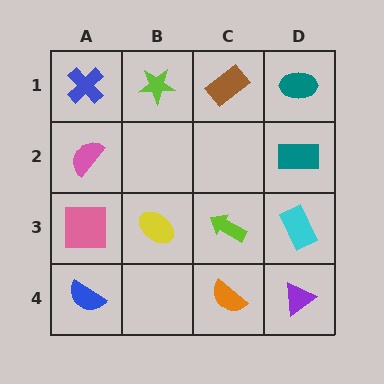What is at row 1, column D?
A teal ellipse.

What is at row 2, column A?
A pink semicircle.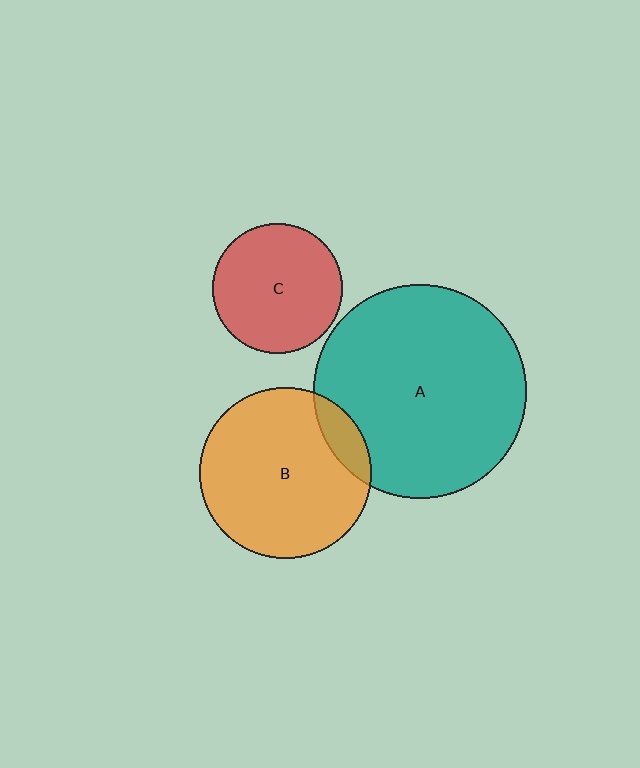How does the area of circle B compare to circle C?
Approximately 1.7 times.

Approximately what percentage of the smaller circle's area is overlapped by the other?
Approximately 10%.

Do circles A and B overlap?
Yes.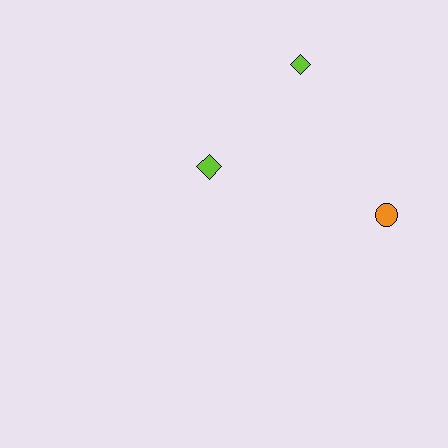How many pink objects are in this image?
There are no pink objects.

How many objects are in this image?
There are 3 objects.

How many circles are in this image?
There is 1 circle.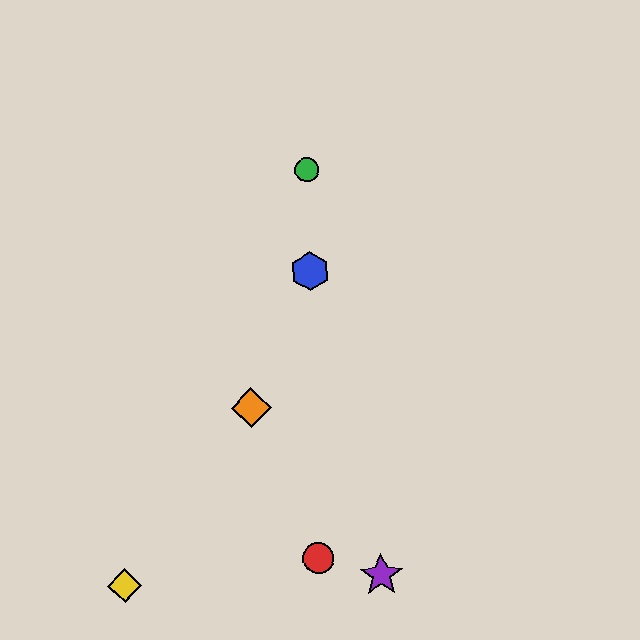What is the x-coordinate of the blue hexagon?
The blue hexagon is at x≈310.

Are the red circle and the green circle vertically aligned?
Yes, both are at x≈319.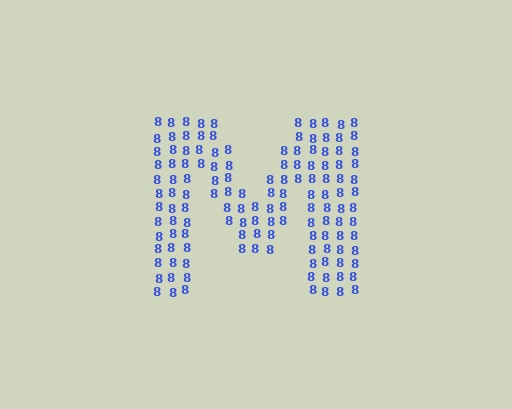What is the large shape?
The large shape is the letter M.